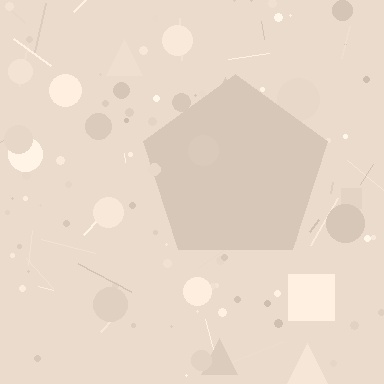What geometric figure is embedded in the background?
A pentagon is embedded in the background.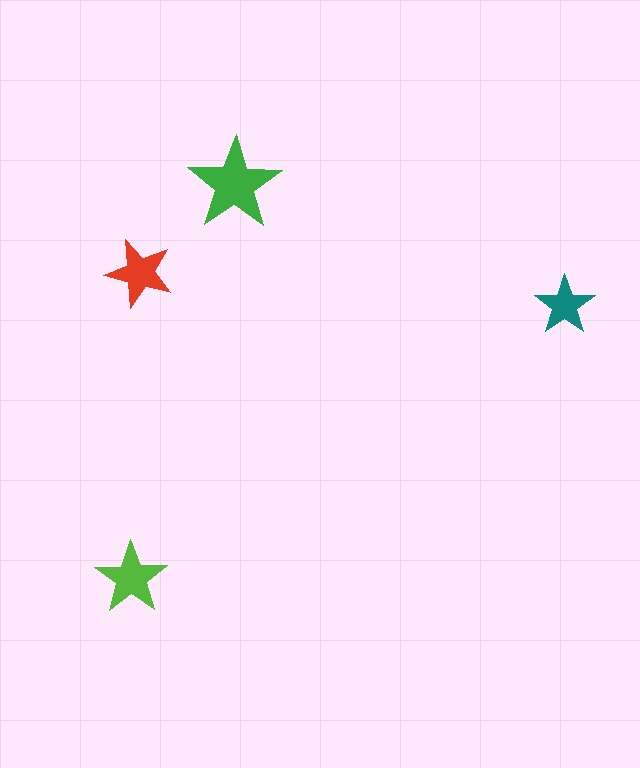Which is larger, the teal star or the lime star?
The lime one.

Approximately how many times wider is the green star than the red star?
About 1.5 times wider.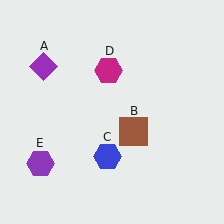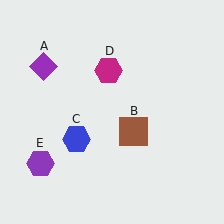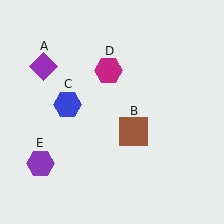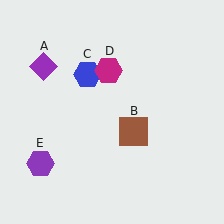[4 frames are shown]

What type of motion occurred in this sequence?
The blue hexagon (object C) rotated clockwise around the center of the scene.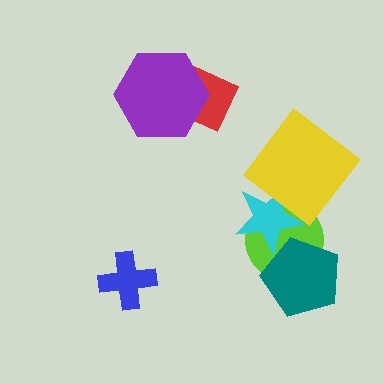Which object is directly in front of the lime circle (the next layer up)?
The cyan star is directly in front of the lime circle.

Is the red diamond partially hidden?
Yes, it is partially covered by another shape.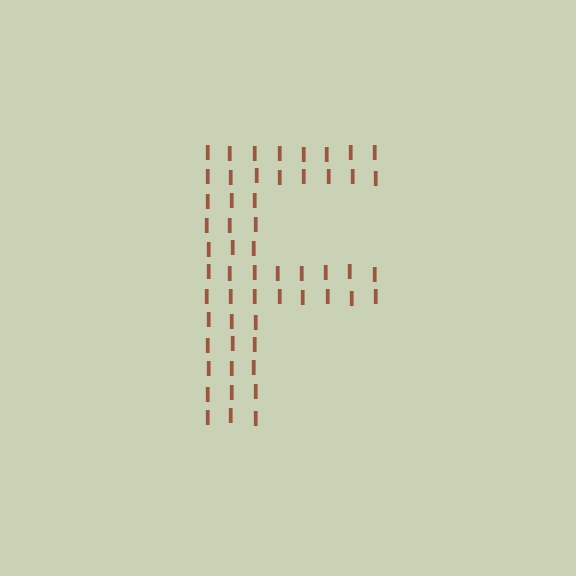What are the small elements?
The small elements are letter I's.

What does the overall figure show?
The overall figure shows the letter F.